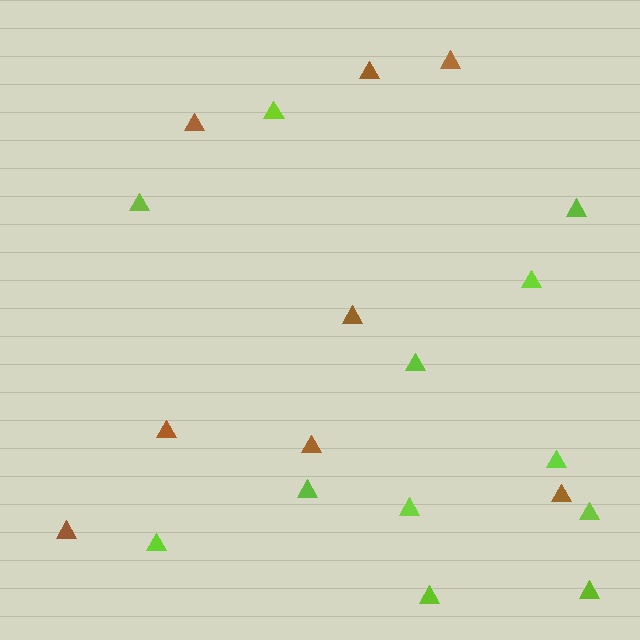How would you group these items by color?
There are 2 groups: one group of brown triangles (8) and one group of lime triangles (12).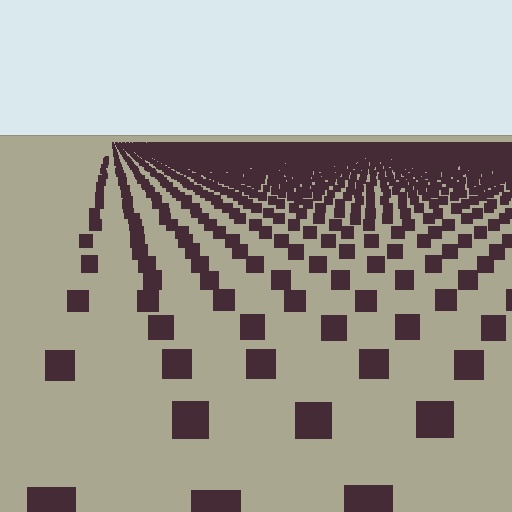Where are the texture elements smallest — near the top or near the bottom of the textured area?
Near the top.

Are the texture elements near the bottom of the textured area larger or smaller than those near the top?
Larger. Near the bottom, elements are closer to the viewer and appear at a bigger on-screen size.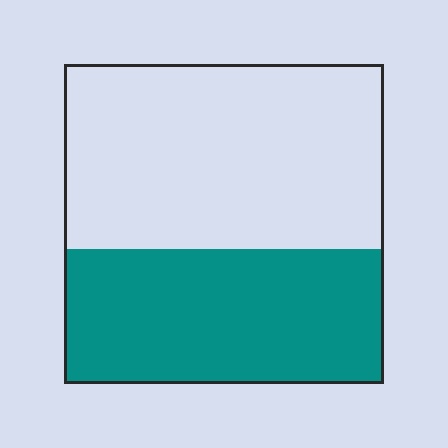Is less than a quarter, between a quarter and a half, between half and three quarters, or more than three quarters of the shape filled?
Between a quarter and a half.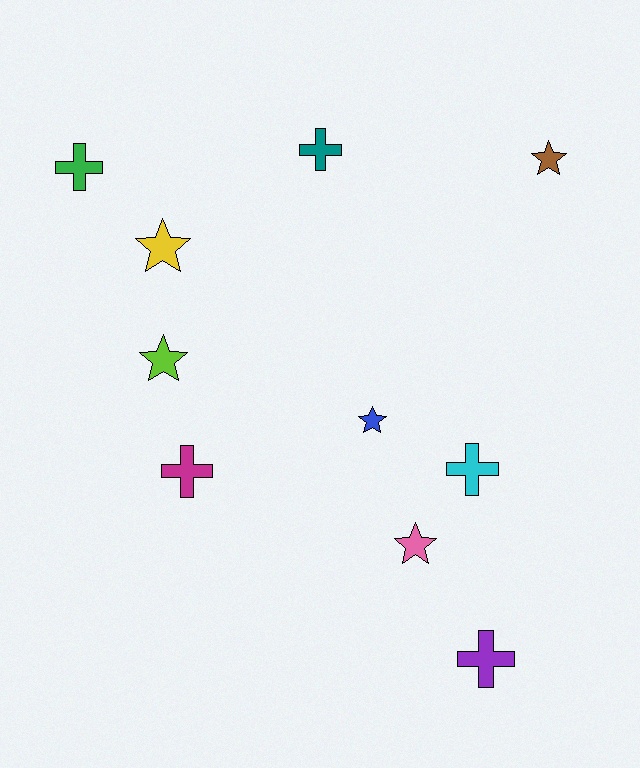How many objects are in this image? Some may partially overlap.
There are 10 objects.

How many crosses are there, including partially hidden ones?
There are 5 crosses.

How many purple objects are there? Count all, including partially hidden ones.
There is 1 purple object.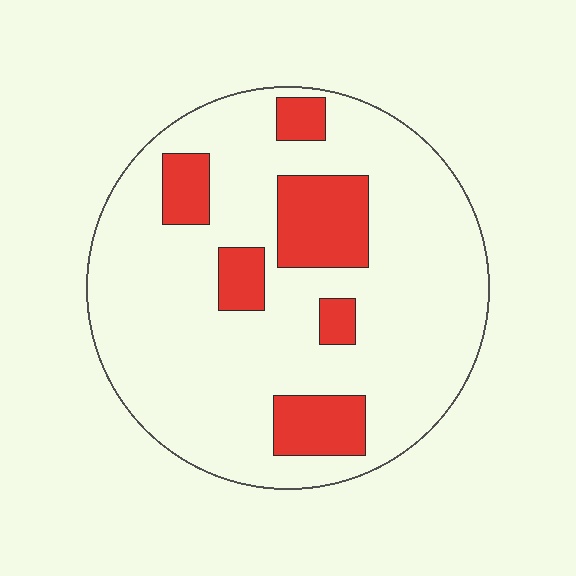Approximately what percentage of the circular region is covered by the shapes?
Approximately 20%.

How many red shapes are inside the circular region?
6.